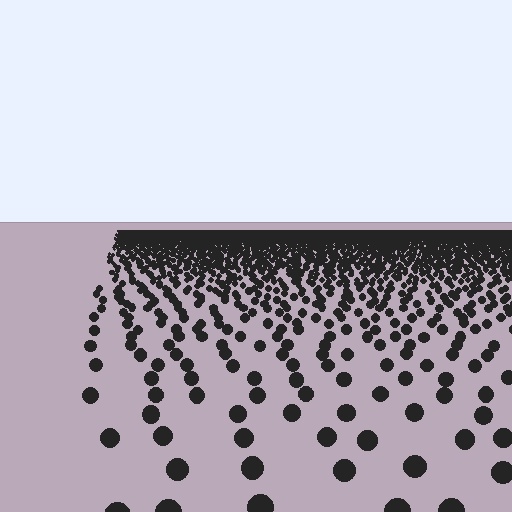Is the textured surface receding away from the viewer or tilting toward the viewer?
The surface is receding away from the viewer. Texture elements get smaller and denser toward the top.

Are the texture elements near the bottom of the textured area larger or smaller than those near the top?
Larger. Near the bottom, elements are closer to the viewer and appear at a bigger on-screen size.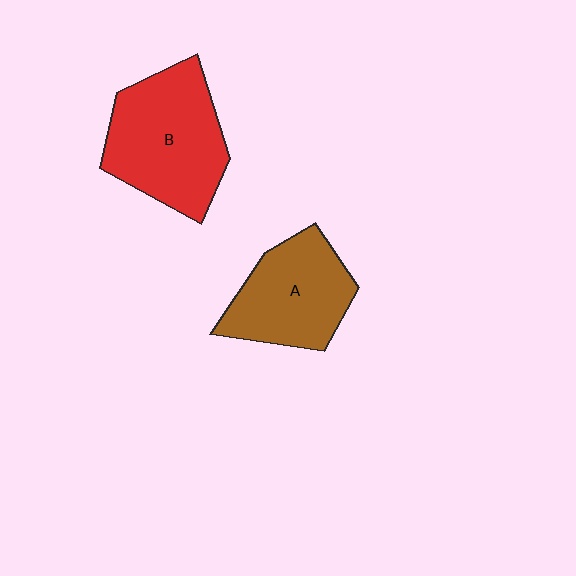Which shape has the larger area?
Shape B (red).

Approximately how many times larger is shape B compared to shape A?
Approximately 1.2 times.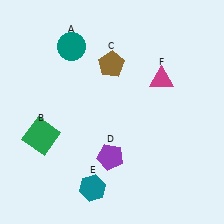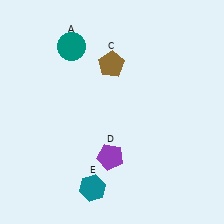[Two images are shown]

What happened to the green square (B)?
The green square (B) was removed in Image 2. It was in the bottom-left area of Image 1.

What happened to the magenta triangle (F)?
The magenta triangle (F) was removed in Image 2. It was in the top-right area of Image 1.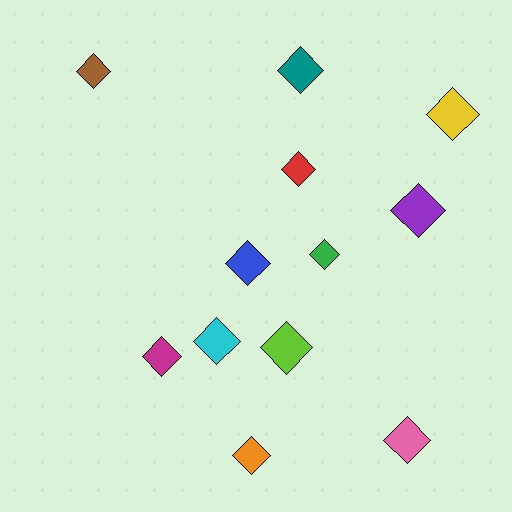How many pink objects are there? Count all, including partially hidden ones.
There is 1 pink object.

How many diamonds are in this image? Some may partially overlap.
There are 12 diamonds.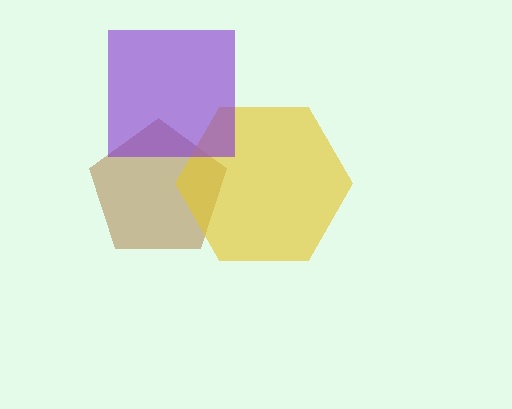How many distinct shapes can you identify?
There are 3 distinct shapes: a brown pentagon, a yellow hexagon, a purple square.